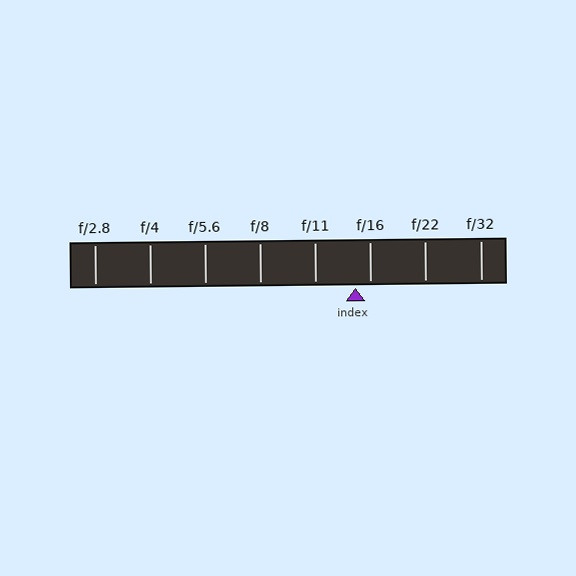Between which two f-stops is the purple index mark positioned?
The index mark is between f/11 and f/16.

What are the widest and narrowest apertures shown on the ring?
The widest aperture shown is f/2.8 and the narrowest is f/32.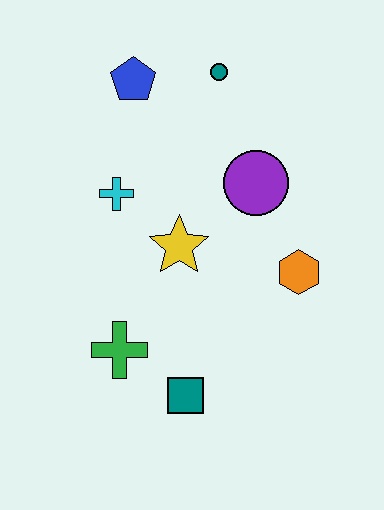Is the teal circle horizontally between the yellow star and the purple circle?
Yes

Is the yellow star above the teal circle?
No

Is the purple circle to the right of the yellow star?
Yes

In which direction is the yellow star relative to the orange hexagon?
The yellow star is to the left of the orange hexagon.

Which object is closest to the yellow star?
The cyan cross is closest to the yellow star.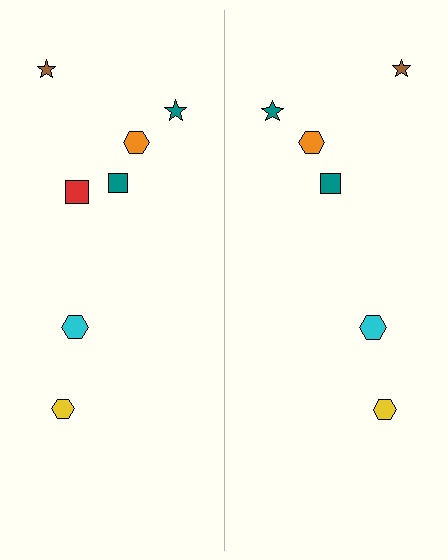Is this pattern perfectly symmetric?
No, the pattern is not perfectly symmetric. A red square is missing from the right side.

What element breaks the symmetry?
A red square is missing from the right side.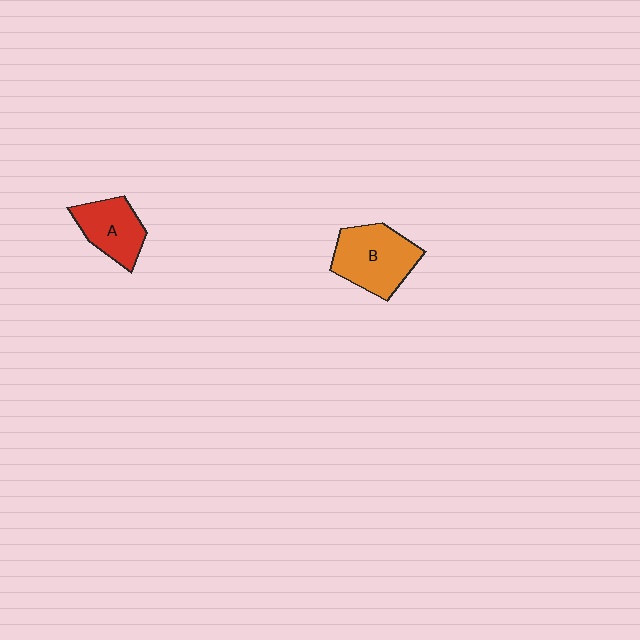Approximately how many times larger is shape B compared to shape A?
Approximately 1.4 times.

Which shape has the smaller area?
Shape A (red).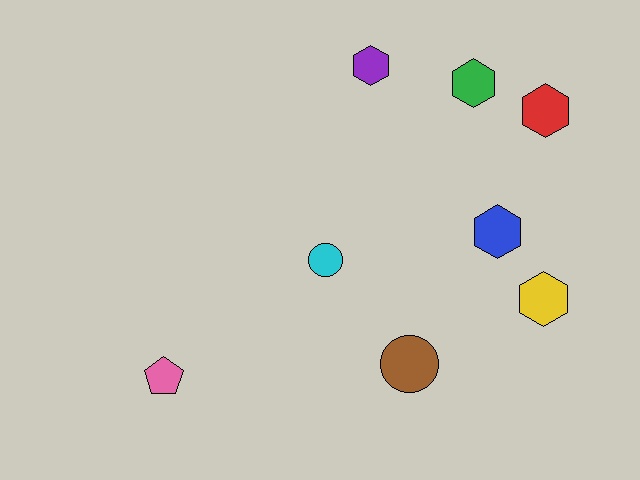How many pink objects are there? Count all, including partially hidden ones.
There is 1 pink object.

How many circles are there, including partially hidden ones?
There are 2 circles.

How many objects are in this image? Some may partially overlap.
There are 8 objects.